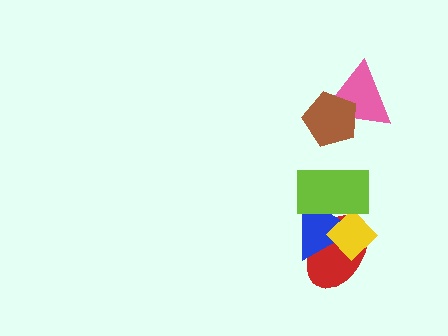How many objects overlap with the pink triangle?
1 object overlaps with the pink triangle.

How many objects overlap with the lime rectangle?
3 objects overlap with the lime rectangle.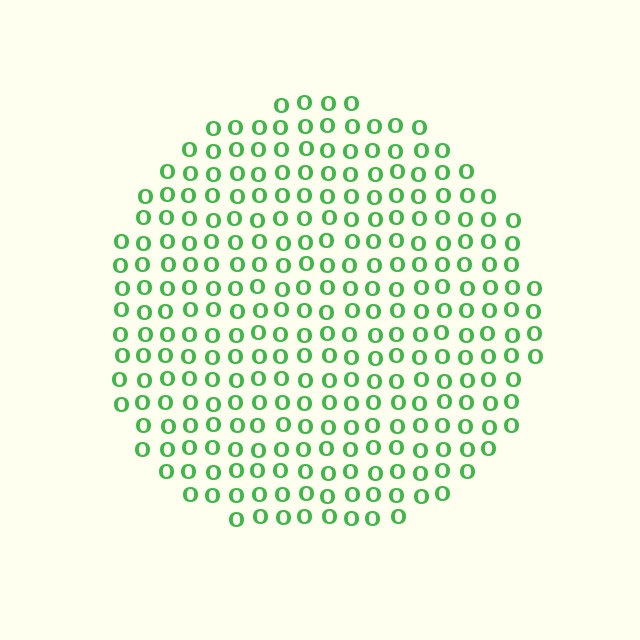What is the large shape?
The large shape is a circle.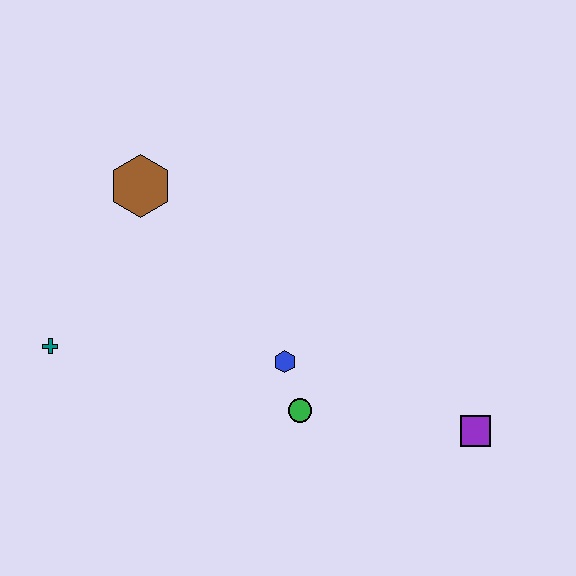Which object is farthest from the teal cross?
The purple square is farthest from the teal cross.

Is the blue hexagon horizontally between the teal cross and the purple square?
Yes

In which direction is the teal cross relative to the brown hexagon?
The teal cross is below the brown hexagon.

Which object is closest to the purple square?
The green circle is closest to the purple square.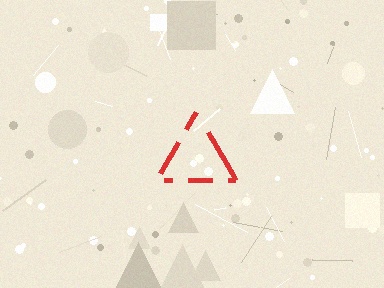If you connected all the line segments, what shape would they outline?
They would outline a triangle.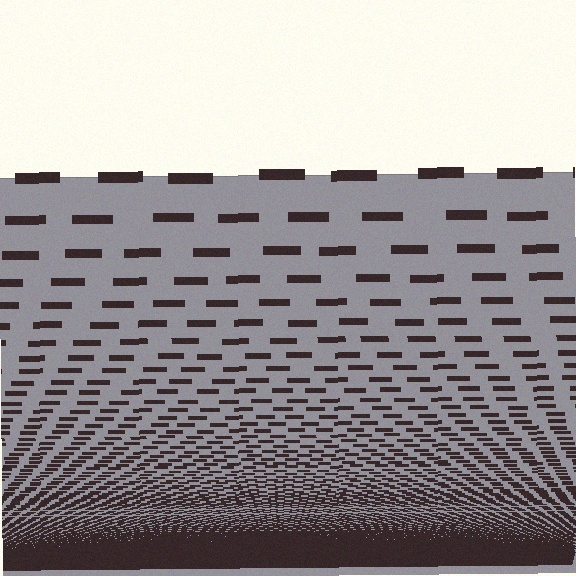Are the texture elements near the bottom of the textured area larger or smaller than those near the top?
Smaller. The gradient is inverted — elements near the bottom are smaller and denser.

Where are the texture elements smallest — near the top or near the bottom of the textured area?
Near the bottom.